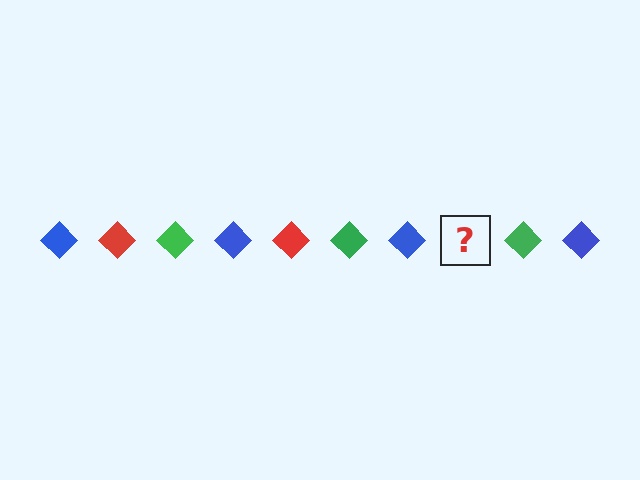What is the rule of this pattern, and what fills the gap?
The rule is that the pattern cycles through blue, red, green diamonds. The gap should be filled with a red diamond.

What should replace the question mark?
The question mark should be replaced with a red diamond.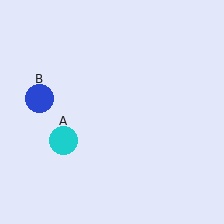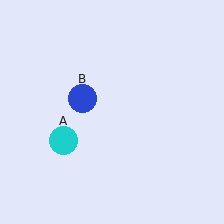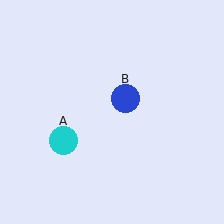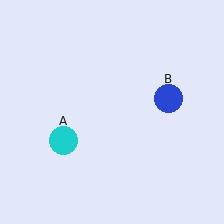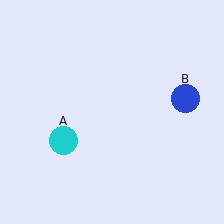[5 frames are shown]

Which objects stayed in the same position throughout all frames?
Cyan circle (object A) remained stationary.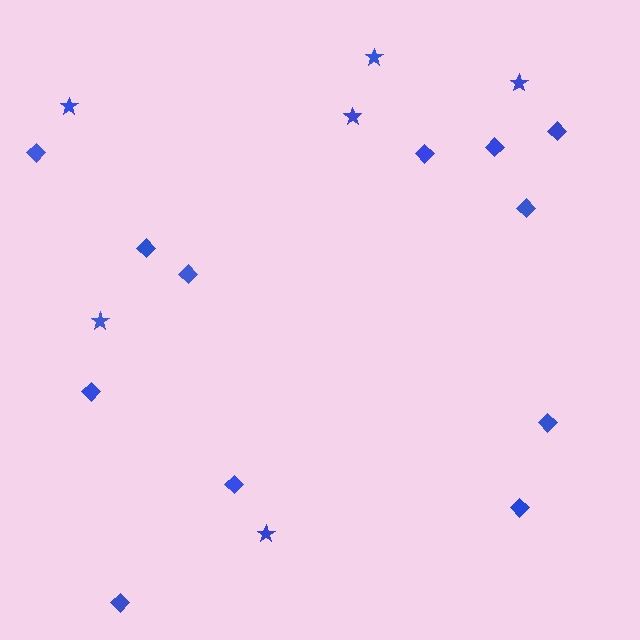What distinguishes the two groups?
There are 2 groups: one group of stars (6) and one group of diamonds (12).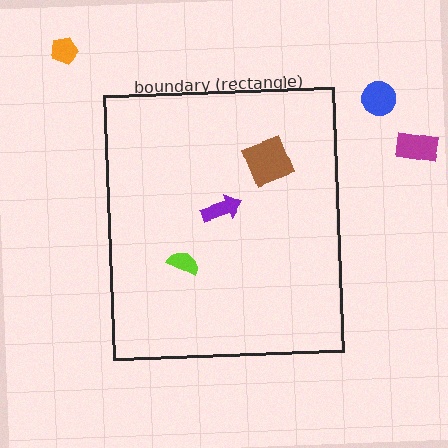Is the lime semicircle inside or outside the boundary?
Inside.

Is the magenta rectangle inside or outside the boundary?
Outside.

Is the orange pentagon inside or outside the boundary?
Outside.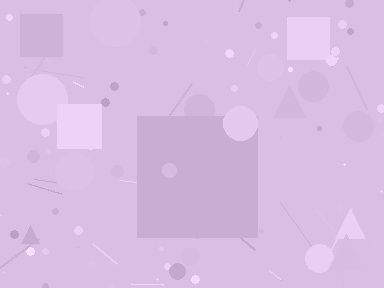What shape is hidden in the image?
A square is hidden in the image.